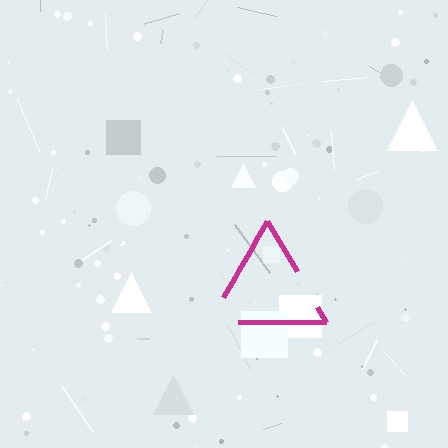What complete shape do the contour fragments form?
The contour fragments form a triangle.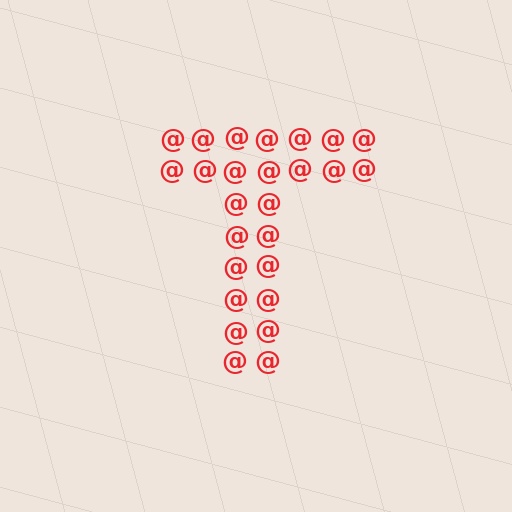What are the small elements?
The small elements are at signs.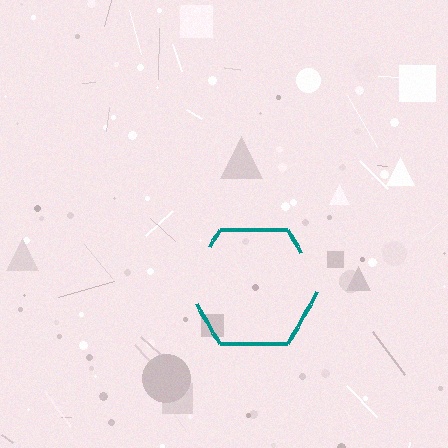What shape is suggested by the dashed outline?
The dashed outline suggests a hexagon.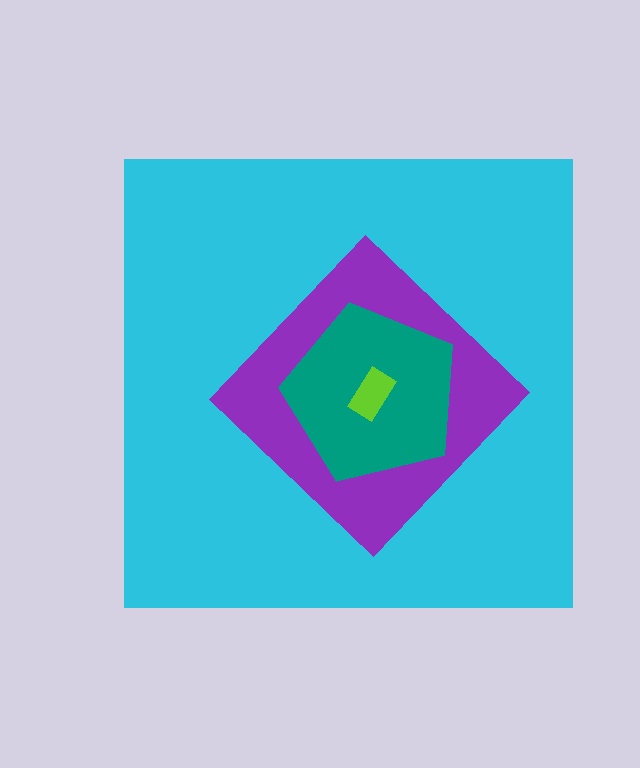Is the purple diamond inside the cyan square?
Yes.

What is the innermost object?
The lime rectangle.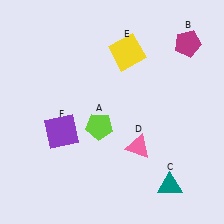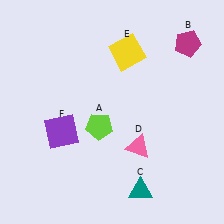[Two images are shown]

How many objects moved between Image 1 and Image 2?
1 object moved between the two images.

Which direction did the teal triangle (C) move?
The teal triangle (C) moved left.